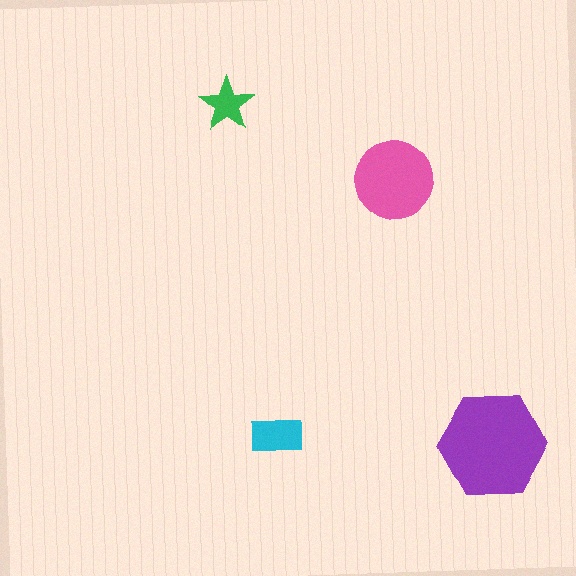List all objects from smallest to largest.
The green star, the cyan rectangle, the pink circle, the purple hexagon.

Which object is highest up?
The green star is topmost.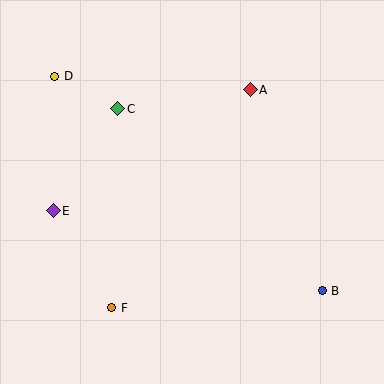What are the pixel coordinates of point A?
Point A is at (250, 90).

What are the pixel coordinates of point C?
Point C is at (118, 109).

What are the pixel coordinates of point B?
Point B is at (322, 291).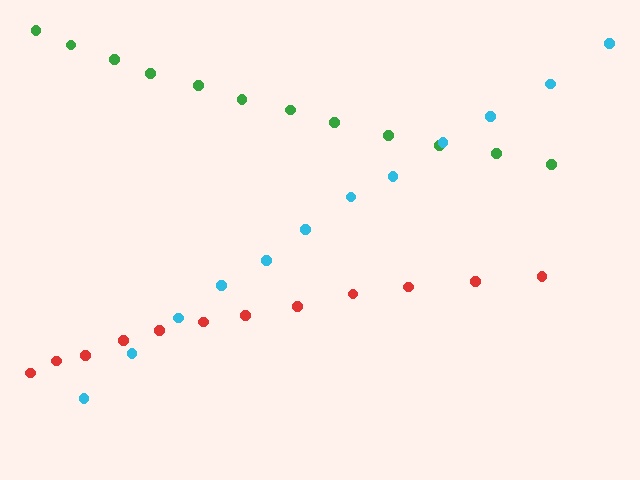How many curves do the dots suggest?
There are 3 distinct paths.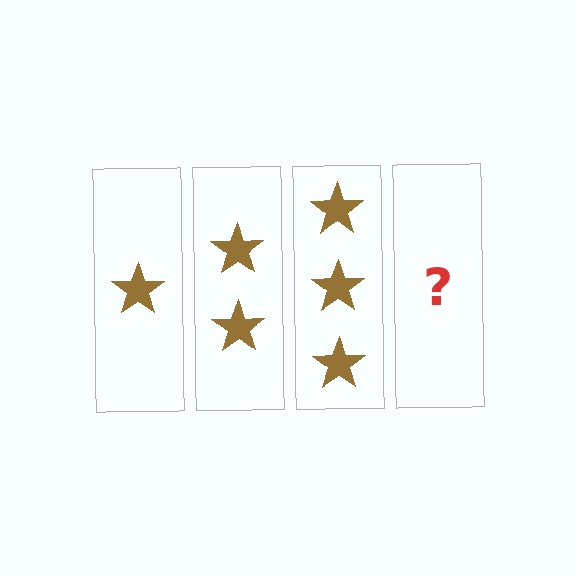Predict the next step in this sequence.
The next step is 4 stars.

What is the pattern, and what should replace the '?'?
The pattern is that each step adds one more star. The '?' should be 4 stars.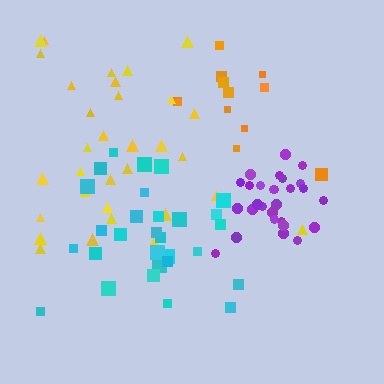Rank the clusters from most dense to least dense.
purple, orange, cyan, yellow.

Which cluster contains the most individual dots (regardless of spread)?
Yellow (32).